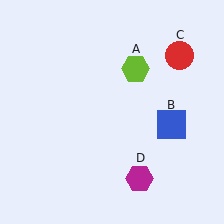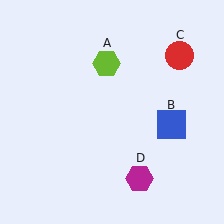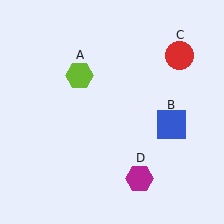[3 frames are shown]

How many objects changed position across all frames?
1 object changed position: lime hexagon (object A).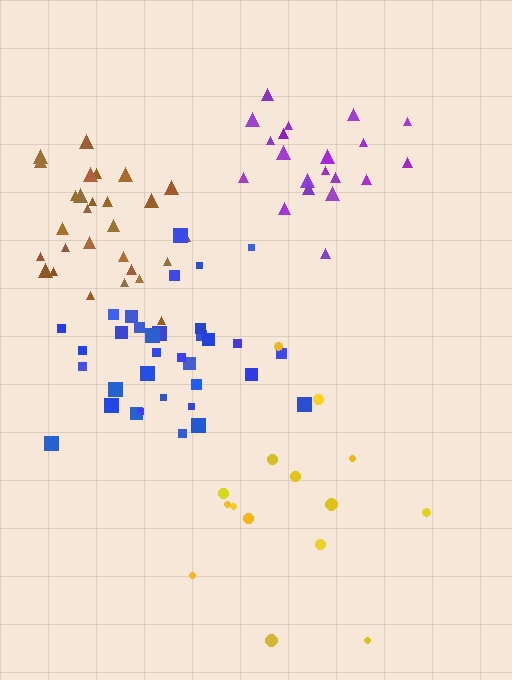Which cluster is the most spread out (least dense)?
Yellow.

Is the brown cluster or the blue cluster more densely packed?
Blue.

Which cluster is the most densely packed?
Purple.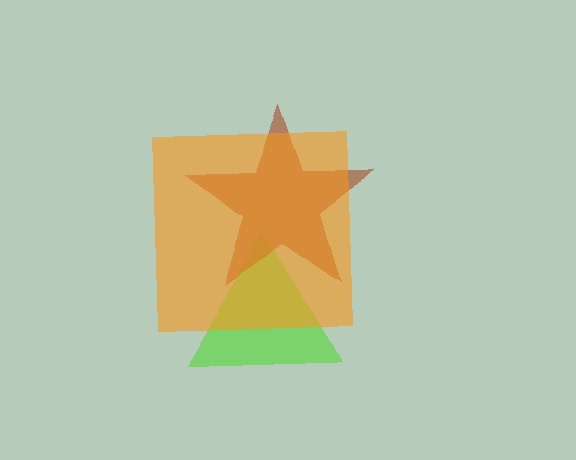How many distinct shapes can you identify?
There are 3 distinct shapes: a lime triangle, a brown star, an orange square.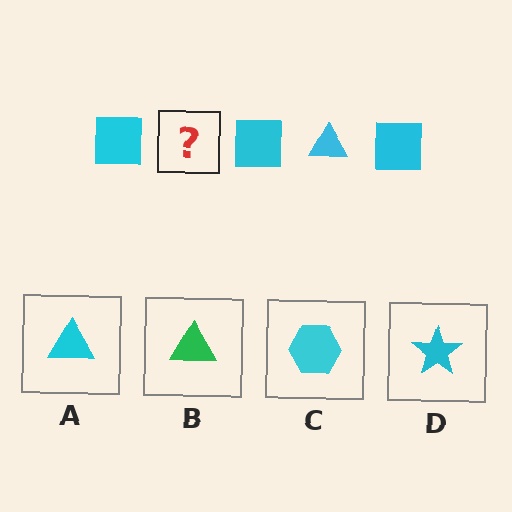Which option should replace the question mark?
Option A.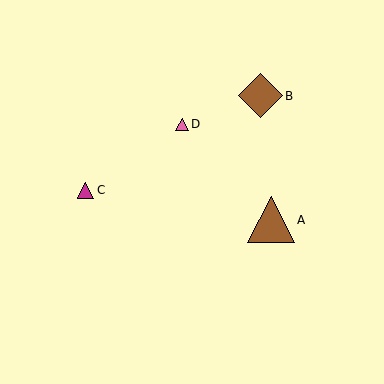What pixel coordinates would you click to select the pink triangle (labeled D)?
Click at (182, 124) to select the pink triangle D.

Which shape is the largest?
The brown triangle (labeled A) is the largest.